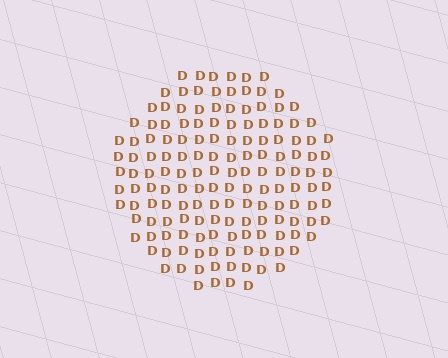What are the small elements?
The small elements are letter D's.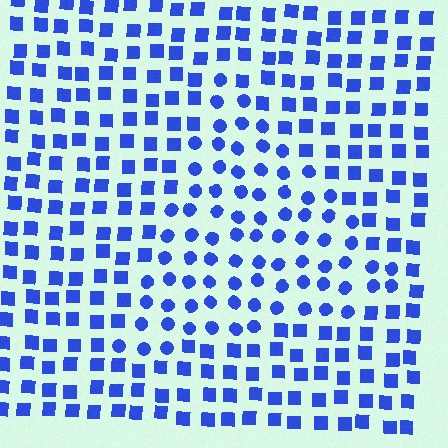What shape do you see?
I see a triangle.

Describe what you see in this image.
The image is filled with small blue elements arranged in a uniform grid. A triangle-shaped region contains circles, while the surrounding area contains squares. The boundary is defined purely by the change in element shape.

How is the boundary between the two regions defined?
The boundary is defined by a change in element shape: circles inside vs. squares outside. All elements share the same color and spacing.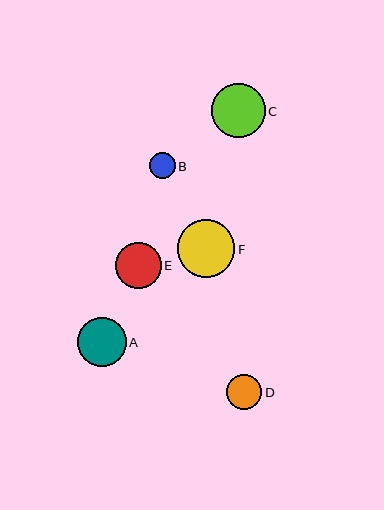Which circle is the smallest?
Circle B is the smallest with a size of approximately 26 pixels.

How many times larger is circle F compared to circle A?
Circle F is approximately 1.2 times the size of circle A.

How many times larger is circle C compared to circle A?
Circle C is approximately 1.1 times the size of circle A.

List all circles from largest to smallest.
From largest to smallest: F, C, A, E, D, B.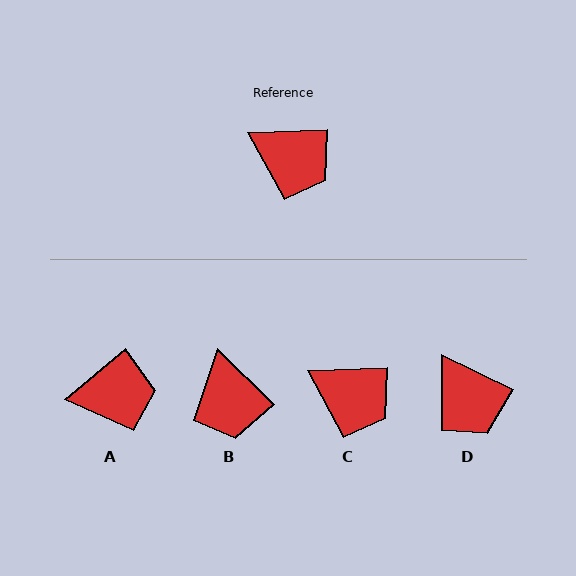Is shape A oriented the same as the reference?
No, it is off by about 37 degrees.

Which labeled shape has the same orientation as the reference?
C.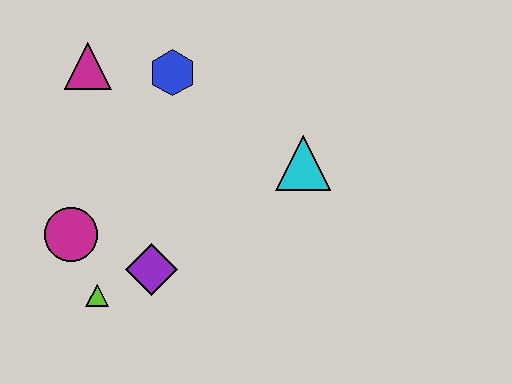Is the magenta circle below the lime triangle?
No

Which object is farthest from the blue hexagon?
The lime triangle is farthest from the blue hexagon.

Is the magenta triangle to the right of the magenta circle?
Yes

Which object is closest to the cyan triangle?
The blue hexagon is closest to the cyan triangle.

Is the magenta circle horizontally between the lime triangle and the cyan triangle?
No